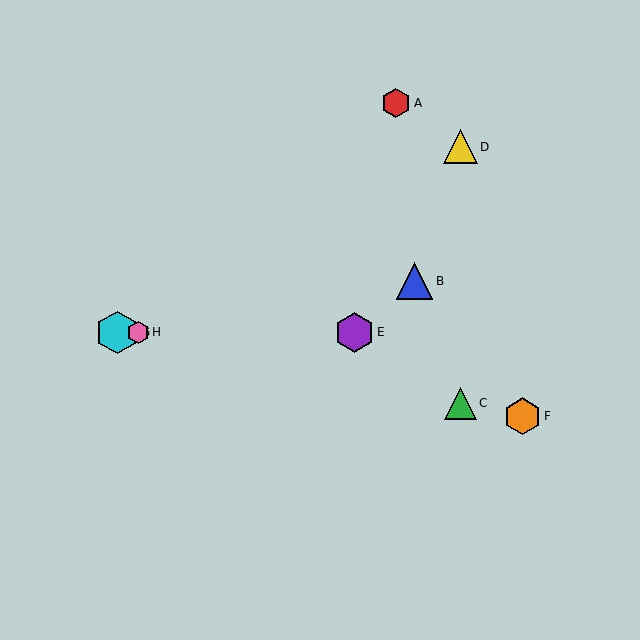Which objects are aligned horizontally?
Objects E, G, H are aligned horizontally.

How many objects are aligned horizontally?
3 objects (E, G, H) are aligned horizontally.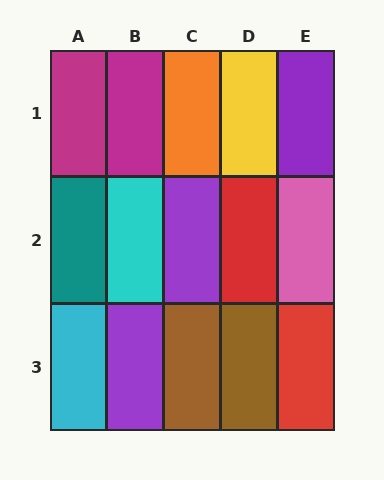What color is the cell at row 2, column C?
Purple.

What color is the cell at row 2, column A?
Teal.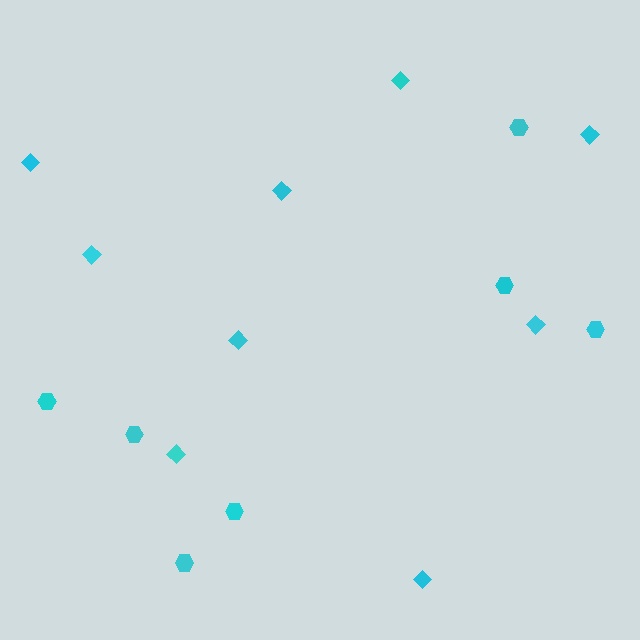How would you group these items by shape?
There are 2 groups: one group of diamonds (9) and one group of hexagons (7).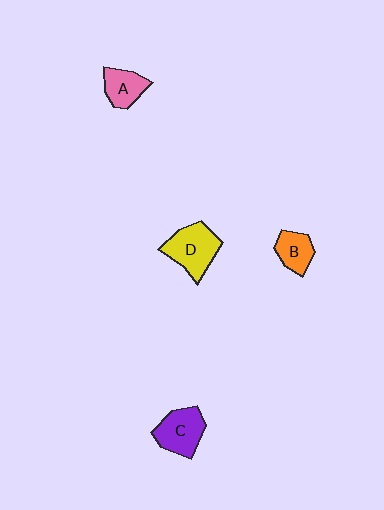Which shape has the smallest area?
Shape B (orange).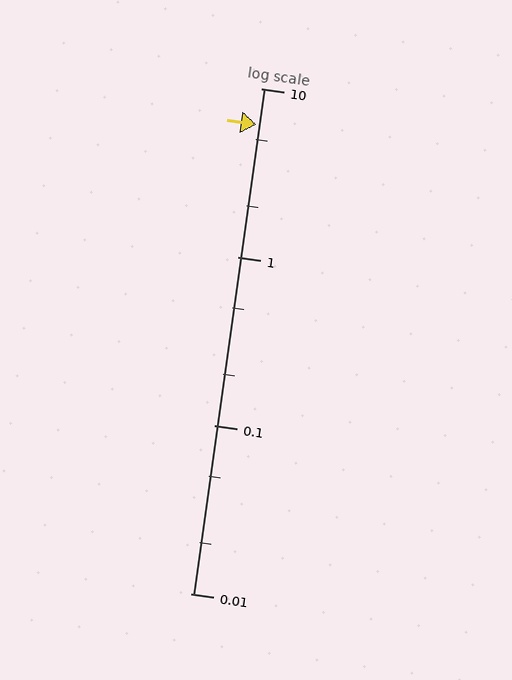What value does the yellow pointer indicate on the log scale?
The pointer indicates approximately 6.1.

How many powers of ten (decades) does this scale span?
The scale spans 3 decades, from 0.01 to 10.